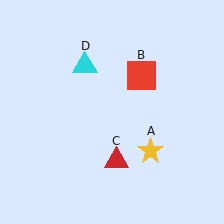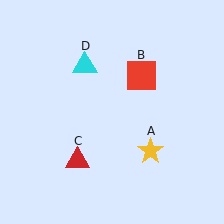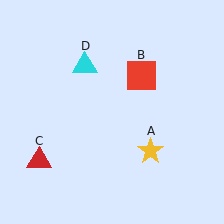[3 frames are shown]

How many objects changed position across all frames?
1 object changed position: red triangle (object C).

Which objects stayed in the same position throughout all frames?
Yellow star (object A) and red square (object B) and cyan triangle (object D) remained stationary.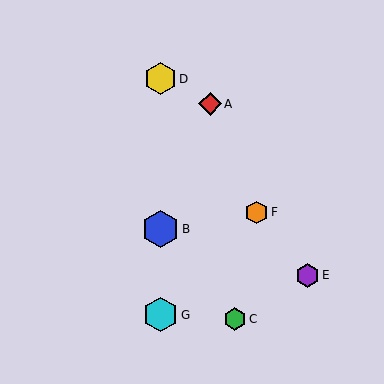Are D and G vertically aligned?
Yes, both are at x≈160.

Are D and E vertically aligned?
No, D is at x≈160 and E is at x≈307.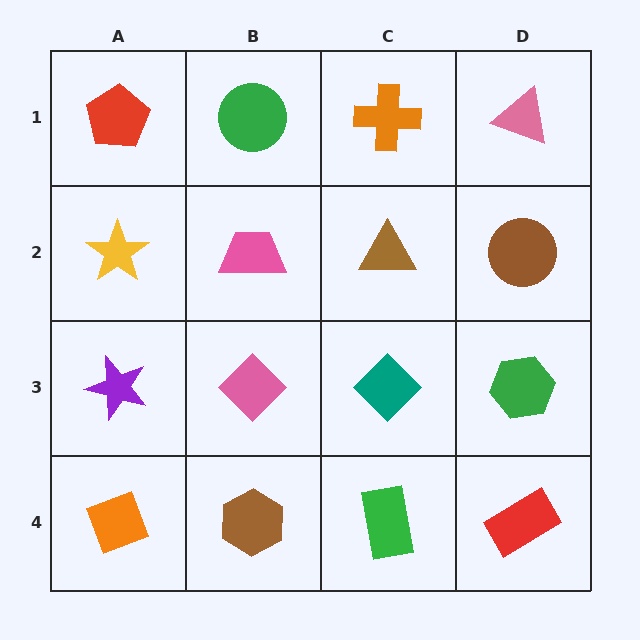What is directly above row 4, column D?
A green hexagon.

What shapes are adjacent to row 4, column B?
A pink diamond (row 3, column B), an orange diamond (row 4, column A), a green rectangle (row 4, column C).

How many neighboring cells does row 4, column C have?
3.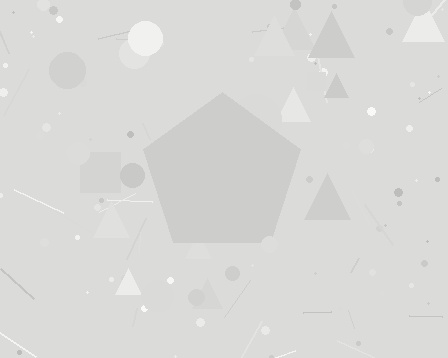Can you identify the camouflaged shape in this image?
The camouflaged shape is a pentagon.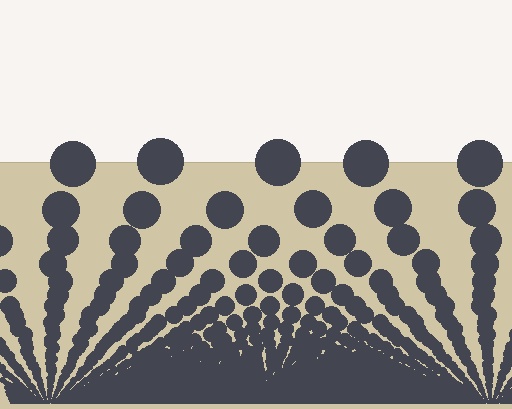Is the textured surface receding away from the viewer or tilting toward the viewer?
The surface appears to tilt toward the viewer. Texture elements get larger and sparser toward the top.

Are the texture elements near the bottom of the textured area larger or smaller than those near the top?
Smaller. The gradient is inverted — elements near the bottom are smaller and denser.